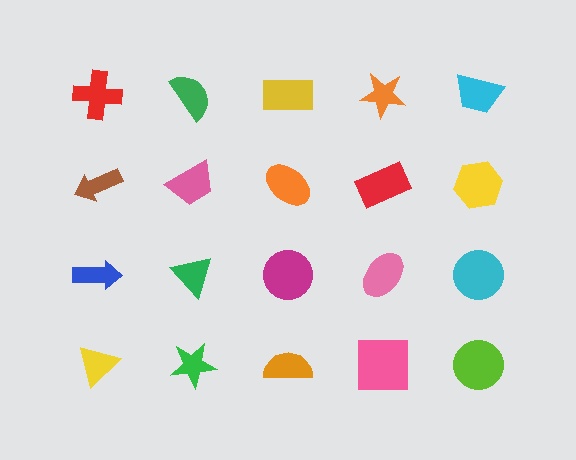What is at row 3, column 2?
A green triangle.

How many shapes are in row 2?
5 shapes.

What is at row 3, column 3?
A magenta circle.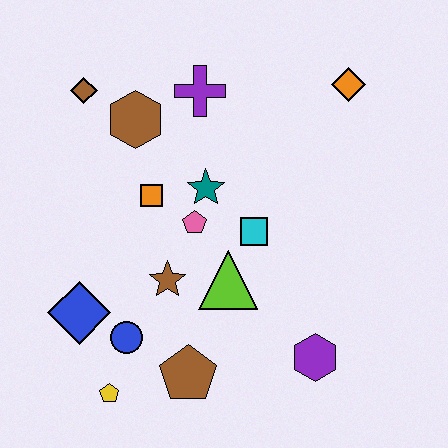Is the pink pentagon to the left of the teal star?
Yes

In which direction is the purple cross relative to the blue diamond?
The purple cross is above the blue diamond.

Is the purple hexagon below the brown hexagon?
Yes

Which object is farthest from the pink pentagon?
The orange diamond is farthest from the pink pentagon.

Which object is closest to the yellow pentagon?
The blue circle is closest to the yellow pentagon.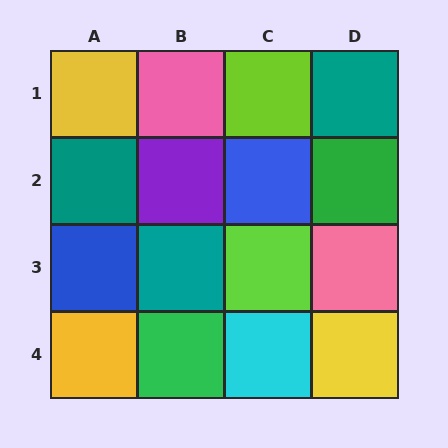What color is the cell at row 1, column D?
Teal.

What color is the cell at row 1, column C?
Lime.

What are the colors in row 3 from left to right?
Blue, teal, lime, pink.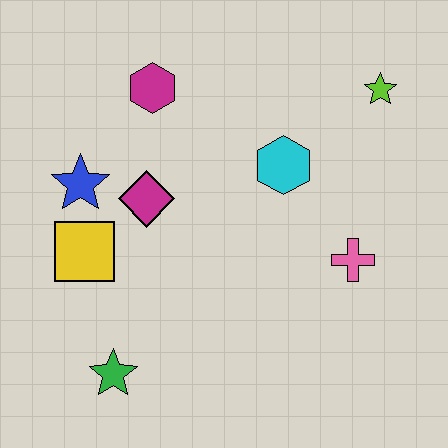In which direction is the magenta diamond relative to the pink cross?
The magenta diamond is to the left of the pink cross.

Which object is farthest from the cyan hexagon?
The green star is farthest from the cyan hexagon.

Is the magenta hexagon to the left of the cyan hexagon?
Yes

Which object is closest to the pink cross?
The cyan hexagon is closest to the pink cross.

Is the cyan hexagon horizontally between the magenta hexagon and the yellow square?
No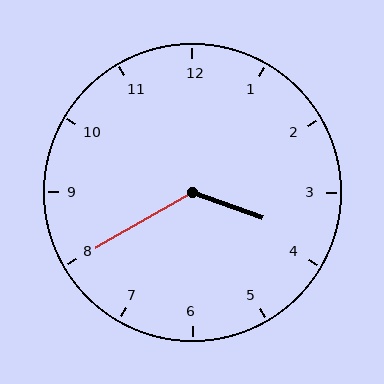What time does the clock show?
3:40.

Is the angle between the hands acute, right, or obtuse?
It is obtuse.